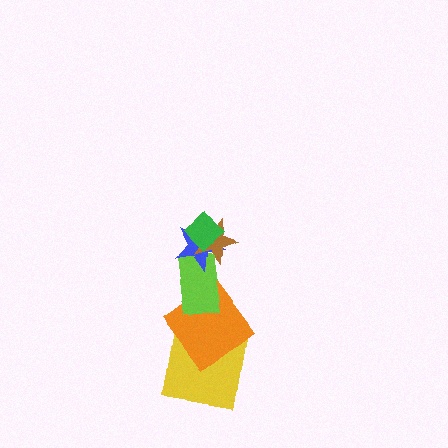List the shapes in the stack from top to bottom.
From top to bottom: the green diamond, the brown star, the blue star, the lime rectangle, the orange diamond, the yellow square.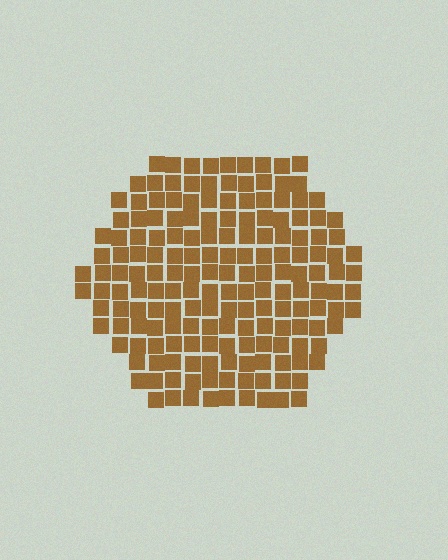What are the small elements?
The small elements are squares.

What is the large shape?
The large shape is a hexagon.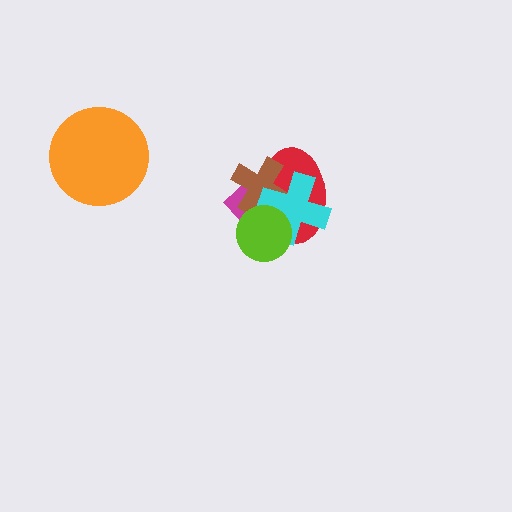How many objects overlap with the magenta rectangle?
4 objects overlap with the magenta rectangle.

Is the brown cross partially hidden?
Yes, it is partially covered by another shape.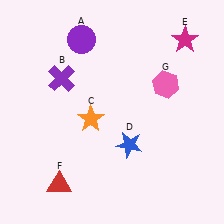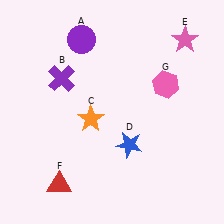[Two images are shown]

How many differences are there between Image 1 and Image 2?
There is 1 difference between the two images.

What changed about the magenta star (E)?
In Image 1, E is magenta. In Image 2, it changed to pink.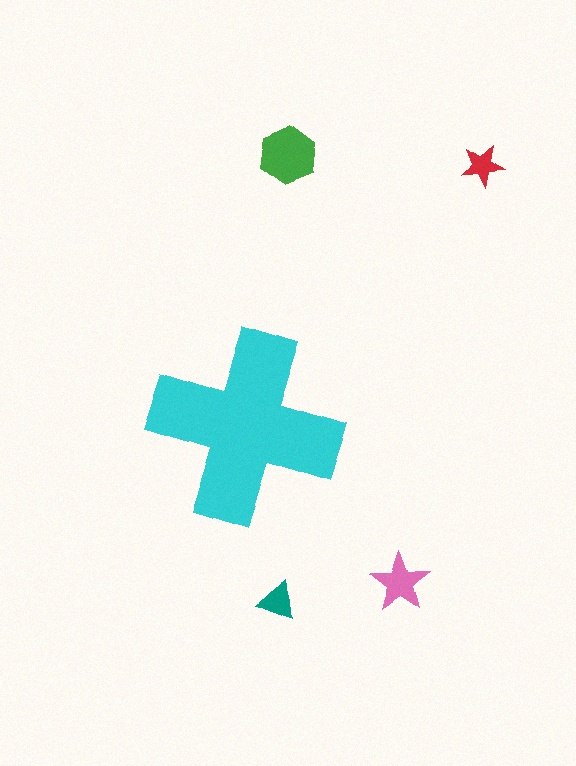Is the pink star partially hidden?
No, the pink star is fully visible.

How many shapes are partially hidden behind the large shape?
0 shapes are partially hidden.